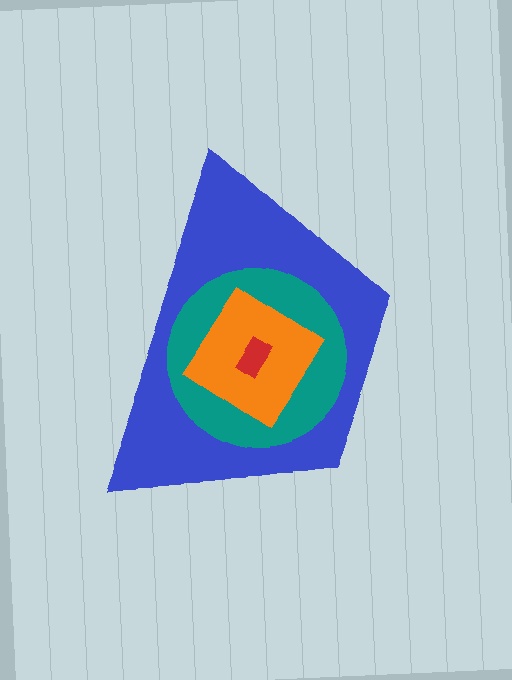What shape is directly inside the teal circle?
The orange diamond.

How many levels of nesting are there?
4.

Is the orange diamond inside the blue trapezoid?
Yes.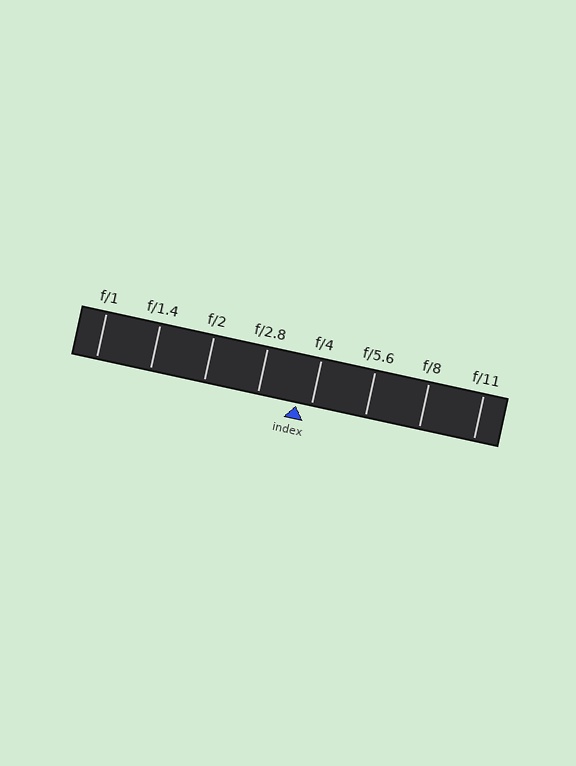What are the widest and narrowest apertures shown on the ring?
The widest aperture shown is f/1 and the narrowest is f/11.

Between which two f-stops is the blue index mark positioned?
The index mark is between f/2.8 and f/4.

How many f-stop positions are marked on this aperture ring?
There are 8 f-stop positions marked.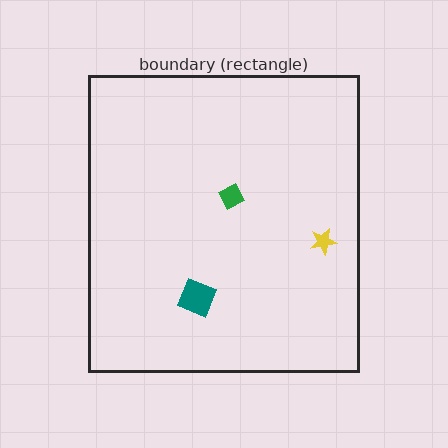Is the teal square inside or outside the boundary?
Inside.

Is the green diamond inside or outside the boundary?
Inside.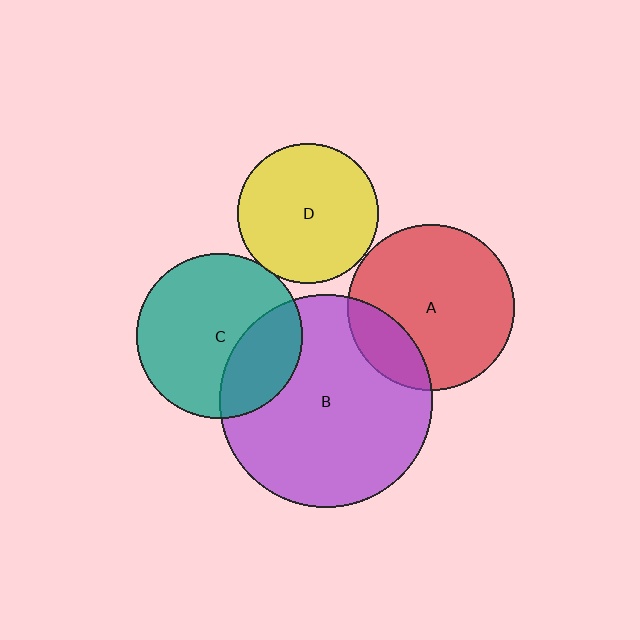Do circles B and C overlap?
Yes.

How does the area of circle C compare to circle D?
Approximately 1.4 times.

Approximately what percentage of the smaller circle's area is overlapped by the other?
Approximately 30%.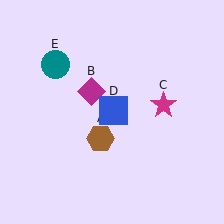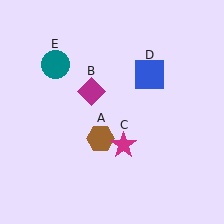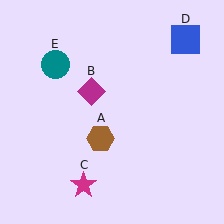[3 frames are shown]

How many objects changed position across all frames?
2 objects changed position: magenta star (object C), blue square (object D).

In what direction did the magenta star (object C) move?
The magenta star (object C) moved down and to the left.